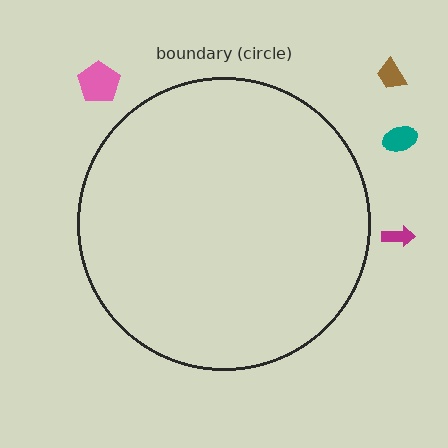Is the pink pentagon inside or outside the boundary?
Outside.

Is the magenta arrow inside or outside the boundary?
Outside.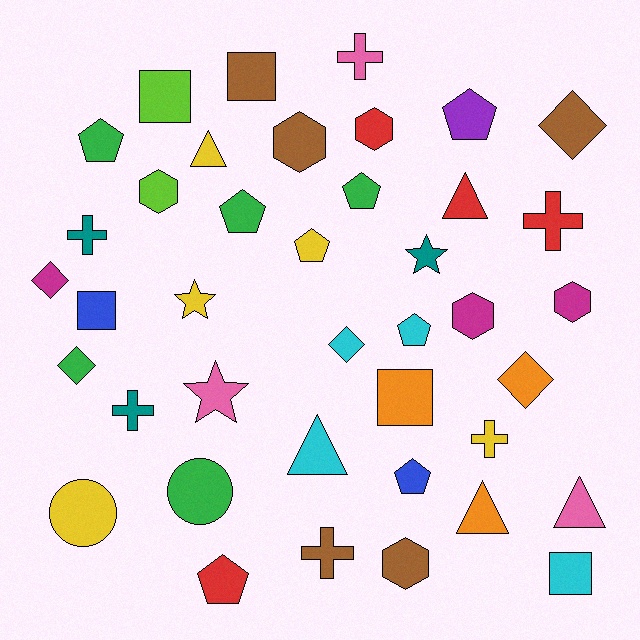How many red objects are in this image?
There are 4 red objects.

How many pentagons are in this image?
There are 8 pentagons.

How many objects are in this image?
There are 40 objects.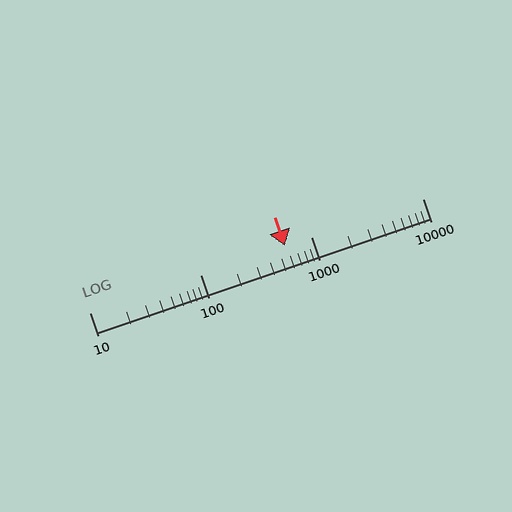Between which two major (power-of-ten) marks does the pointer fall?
The pointer is between 100 and 1000.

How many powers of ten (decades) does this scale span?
The scale spans 3 decades, from 10 to 10000.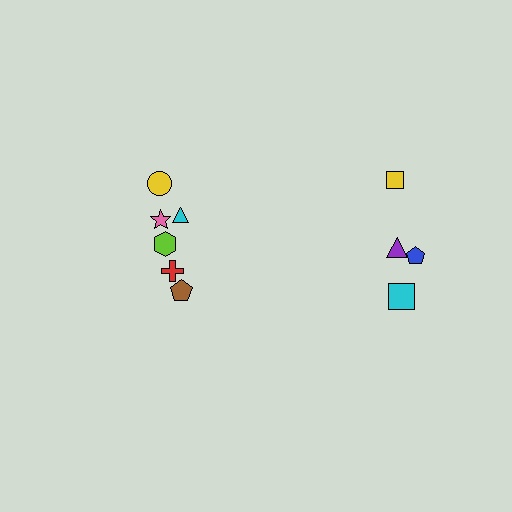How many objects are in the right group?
There are 4 objects.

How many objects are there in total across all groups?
There are 10 objects.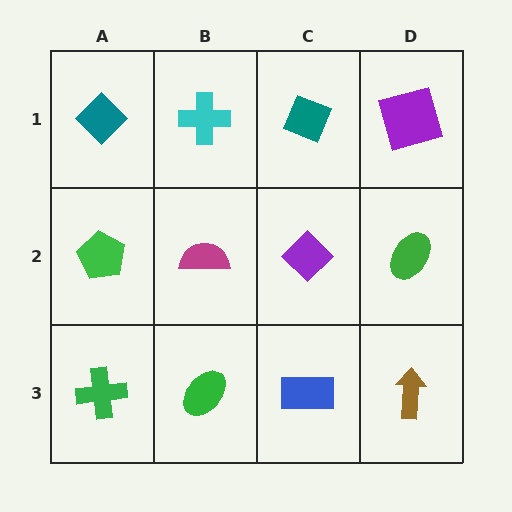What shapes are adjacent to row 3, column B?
A magenta semicircle (row 2, column B), a green cross (row 3, column A), a blue rectangle (row 3, column C).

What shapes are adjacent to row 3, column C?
A purple diamond (row 2, column C), a green ellipse (row 3, column B), a brown arrow (row 3, column D).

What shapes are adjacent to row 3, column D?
A green ellipse (row 2, column D), a blue rectangle (row 3, column C).